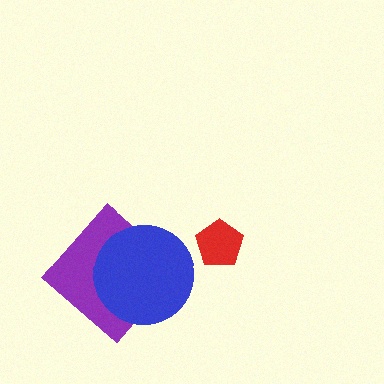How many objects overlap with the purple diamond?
1 object overlaps with the purple diamond.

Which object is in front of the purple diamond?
The blue circle is in front of the purple diamond.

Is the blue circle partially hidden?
No, no other shape covers it.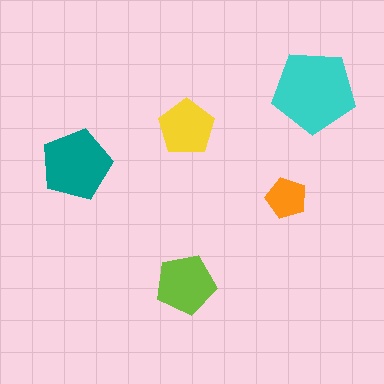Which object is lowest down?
The lime pentagon is bottommost.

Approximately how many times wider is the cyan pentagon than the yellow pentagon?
About 1.5 times wider.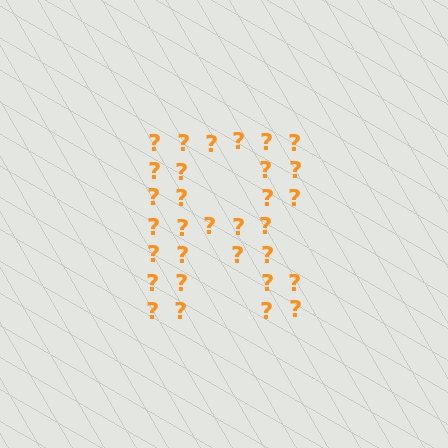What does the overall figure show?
The overall figure shows the letter R.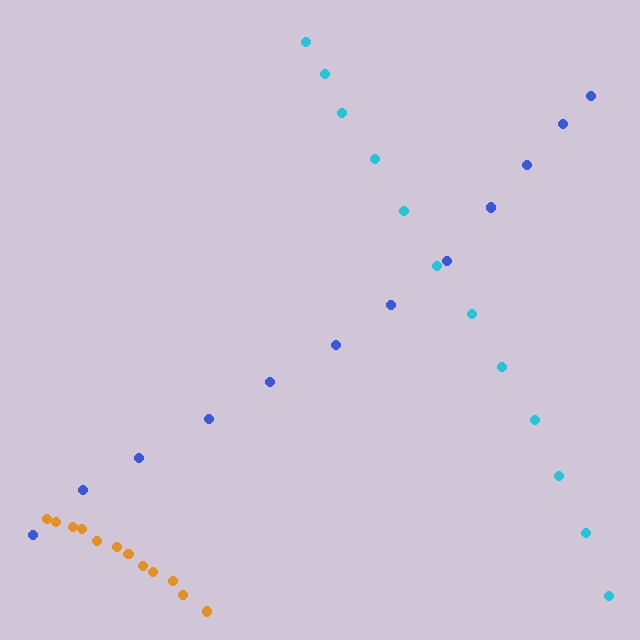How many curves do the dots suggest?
There are 3 distinct paths.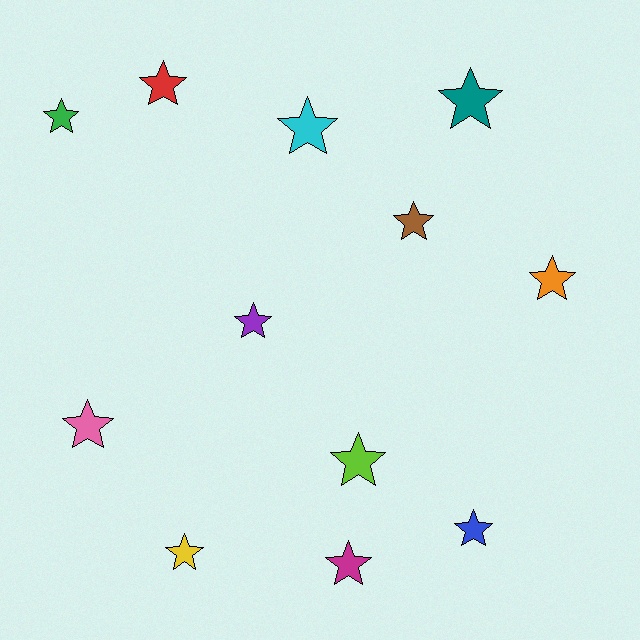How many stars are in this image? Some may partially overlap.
There are 12 stars.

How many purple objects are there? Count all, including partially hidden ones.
There is 1 purple object.